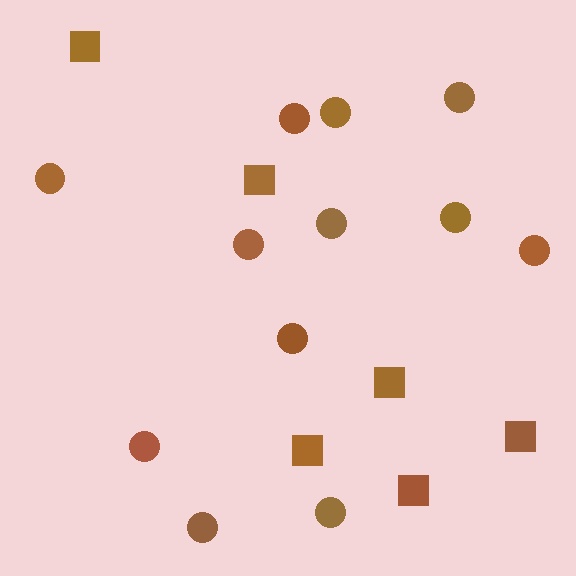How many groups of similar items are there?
There are 2 groups: one group of squares (6) and one group of circles (12).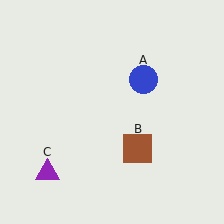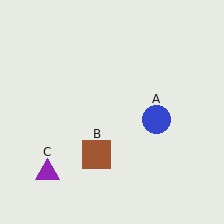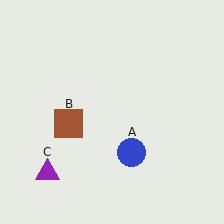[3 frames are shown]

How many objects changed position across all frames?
2 objects changed position: blue circle (object A), brown square (object B).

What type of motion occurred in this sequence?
The blue circle (object A), brown square (object B) rotated clockwise around the center of the scene.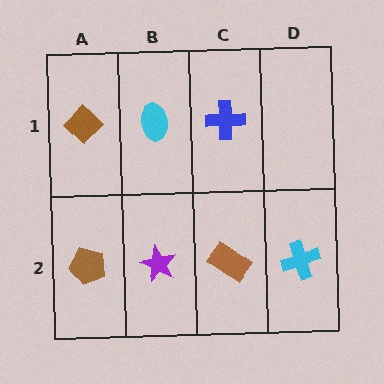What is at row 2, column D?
A cyan cross.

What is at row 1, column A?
A brown diamond.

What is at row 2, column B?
A purple star.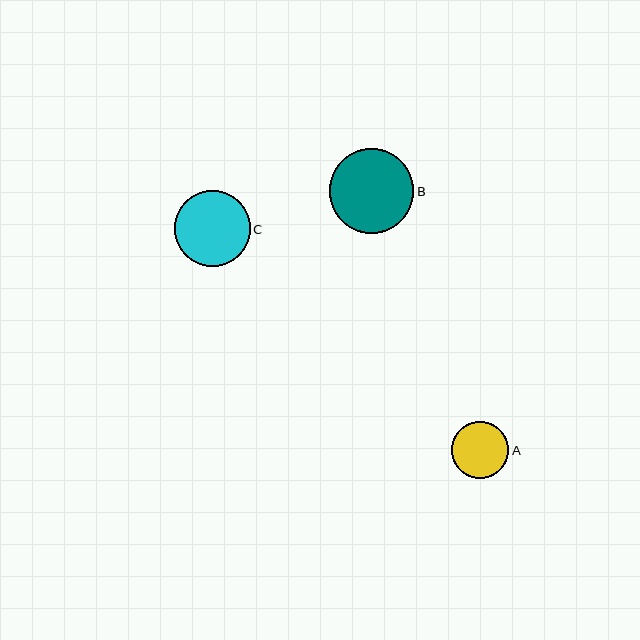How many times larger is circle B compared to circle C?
Circle B is approximately 1.1 times the size of circle C.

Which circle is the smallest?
Circle A is the smallest with a size of approximately 58 pixels.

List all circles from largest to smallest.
From largest to smallest: B, C, A.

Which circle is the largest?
Circle B is the largest with a size of approximately 85 pixels.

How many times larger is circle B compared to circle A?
Circle B is approximately 1.5 times the size of circle A.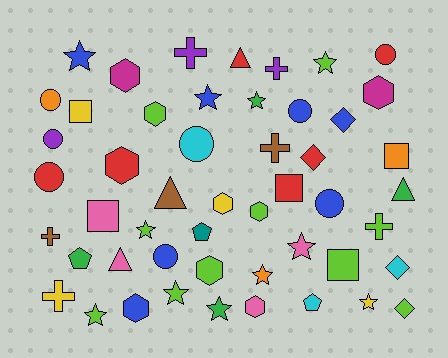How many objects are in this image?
There are 50 objects.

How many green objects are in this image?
There are 4 green objects.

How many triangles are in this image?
There are 4 triangles.